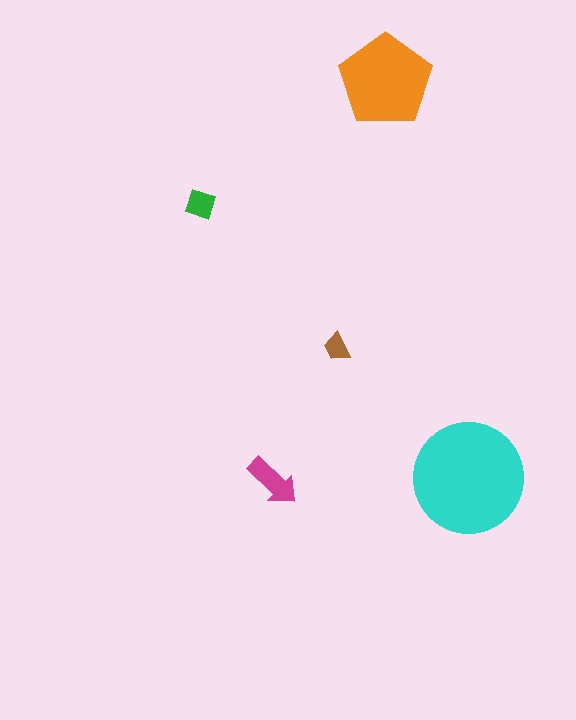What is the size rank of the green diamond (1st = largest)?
4th.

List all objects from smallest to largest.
The brown trapezoid, the green diamond, the magenta arrow, the orange pentagon, the cyan circle.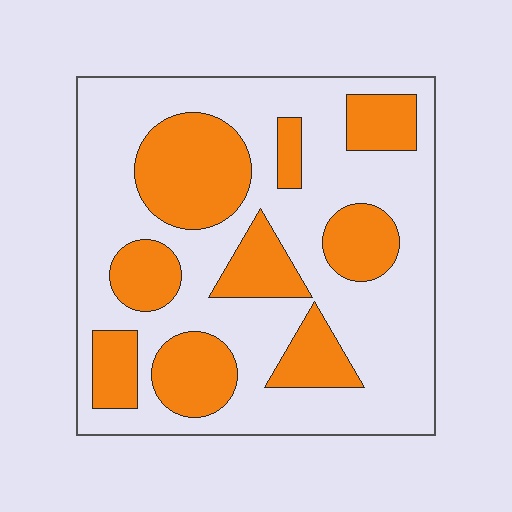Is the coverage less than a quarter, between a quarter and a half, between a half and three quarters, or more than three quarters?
Between a quarter and a half.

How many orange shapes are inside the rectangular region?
9.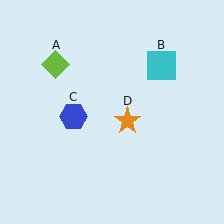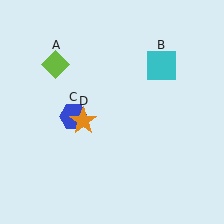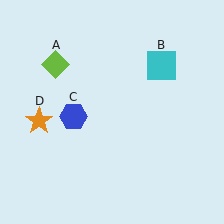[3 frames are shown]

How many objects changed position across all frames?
1 object changed position: orange star (object D).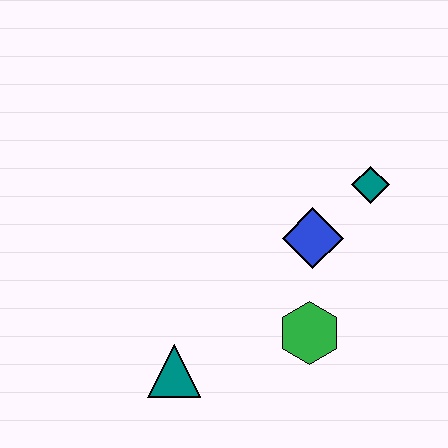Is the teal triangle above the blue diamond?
No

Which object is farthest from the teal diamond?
The teal triangle is farthest from the teal diamond.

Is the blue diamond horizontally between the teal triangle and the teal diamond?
Yes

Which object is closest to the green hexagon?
The blue diamond is closest to the green hexagon.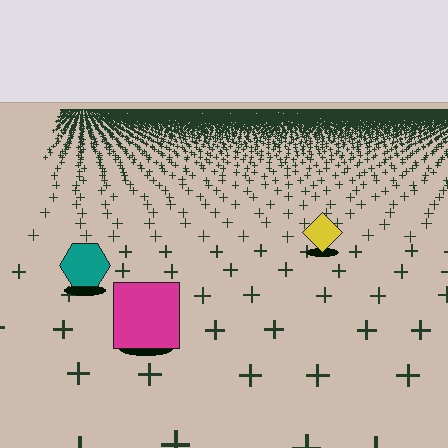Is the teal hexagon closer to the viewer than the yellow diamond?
Yes. The teal hexagon is closer — you can tell from the texture gradient: the ground texture is coarser near it.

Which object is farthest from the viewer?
The yellow diamond is farthest from the viewer. It appears smaller and the ground texture around it is denser.